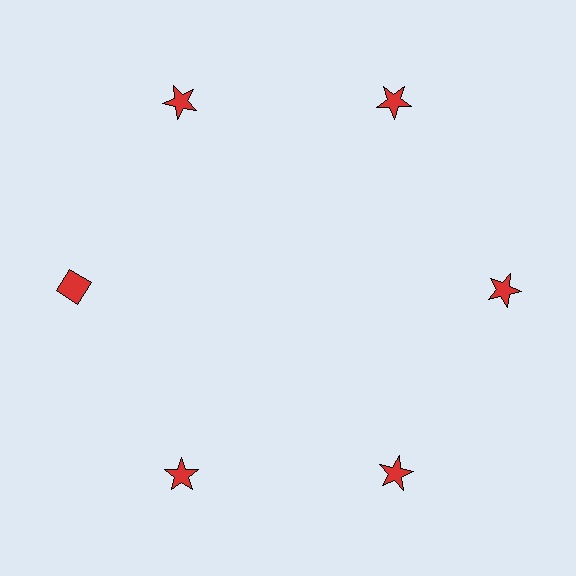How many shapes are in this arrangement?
There are 6 shapes arranged in a ring pattern.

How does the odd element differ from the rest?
It has a different shape: diamond instead of star.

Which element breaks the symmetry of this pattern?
The red diamond at roughly the 9 o'clock position breaks the symmetry. All other shapes are red stars.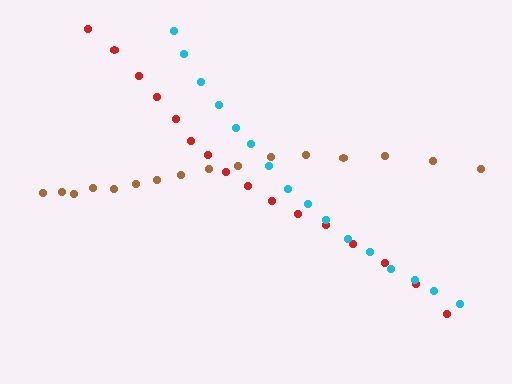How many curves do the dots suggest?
There are 3 distinct paths.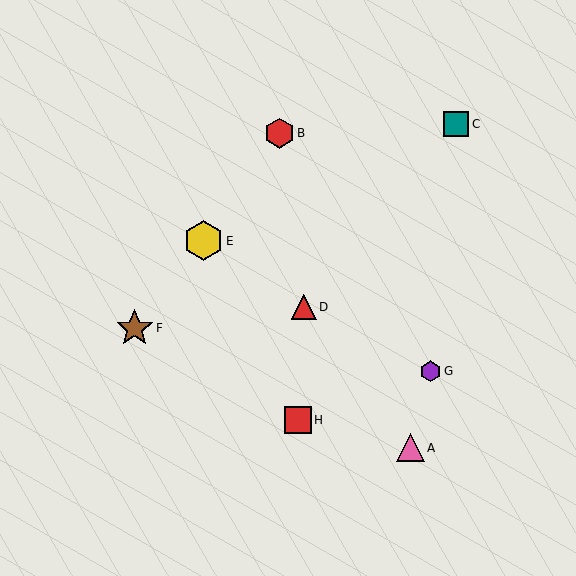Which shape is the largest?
The yellow hexagon (labeled E) is the largest.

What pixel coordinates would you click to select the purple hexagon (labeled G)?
Click at (431, 371) to select the purple hexagon G.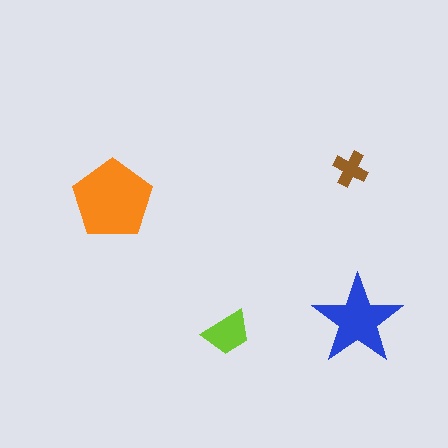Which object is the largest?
The orange pentagon.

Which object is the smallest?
The brown cross.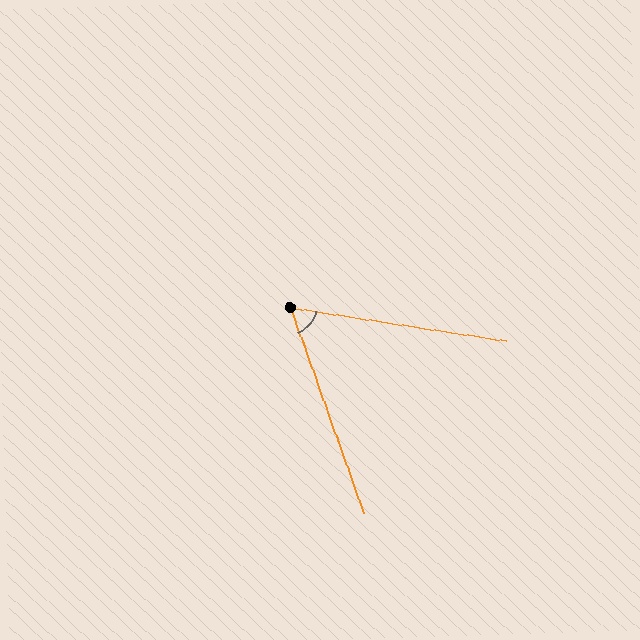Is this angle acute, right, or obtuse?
It is acute.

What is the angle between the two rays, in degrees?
Approximately 62 degrees.